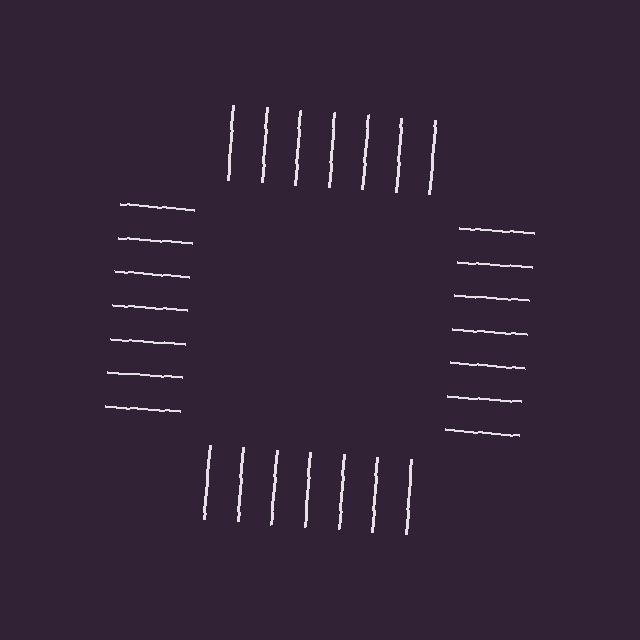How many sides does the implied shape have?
4 sides — the line-ends trace a square.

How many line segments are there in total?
28 — 7 along each of the 4 edges.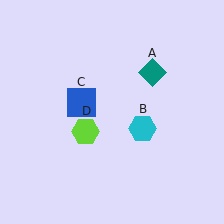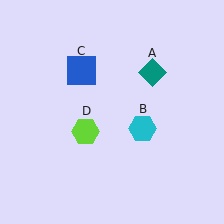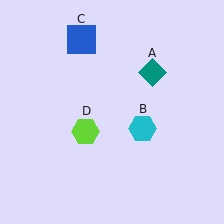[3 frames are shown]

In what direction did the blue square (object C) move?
The blue square (object C) moved up.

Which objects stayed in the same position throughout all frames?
Teal diamond (object A) and cyan hexagon (object B) and lime hexagon (object D) remained stationary.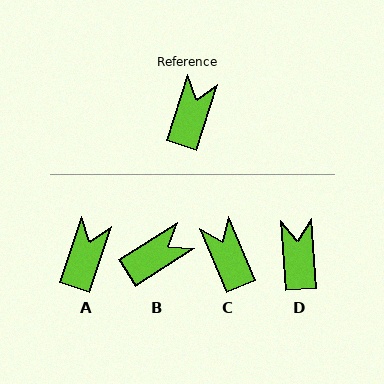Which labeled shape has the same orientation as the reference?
A.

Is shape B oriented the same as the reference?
No, it is off by about 40 degrees.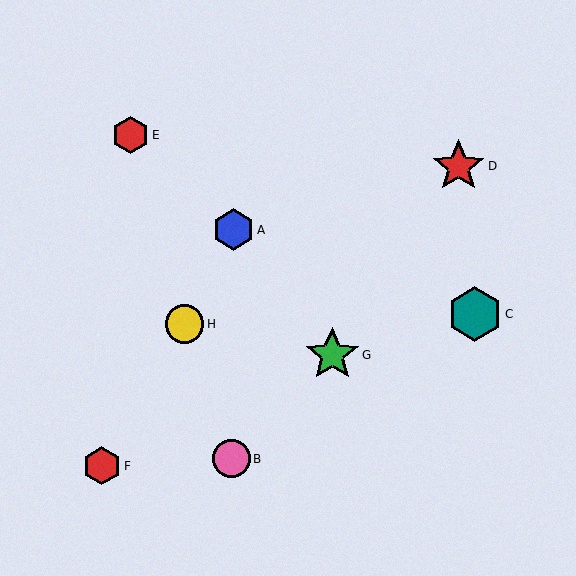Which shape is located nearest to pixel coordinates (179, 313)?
The yellow circle (labeled H) at (185, 324) is nearest to that location.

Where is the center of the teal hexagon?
The center of the teal hexagon is at (475, 314).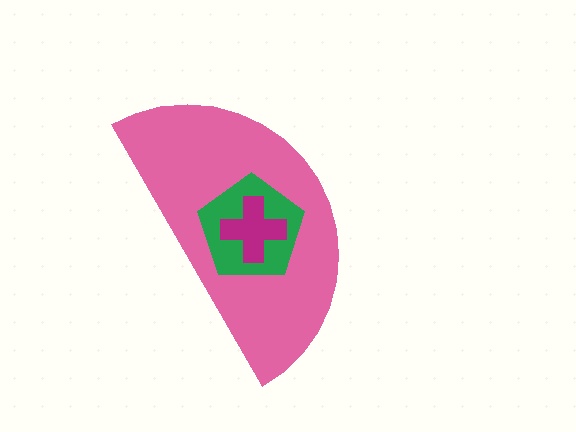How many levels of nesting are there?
3.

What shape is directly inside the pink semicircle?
The green pentagon.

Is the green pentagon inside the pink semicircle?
Yes.